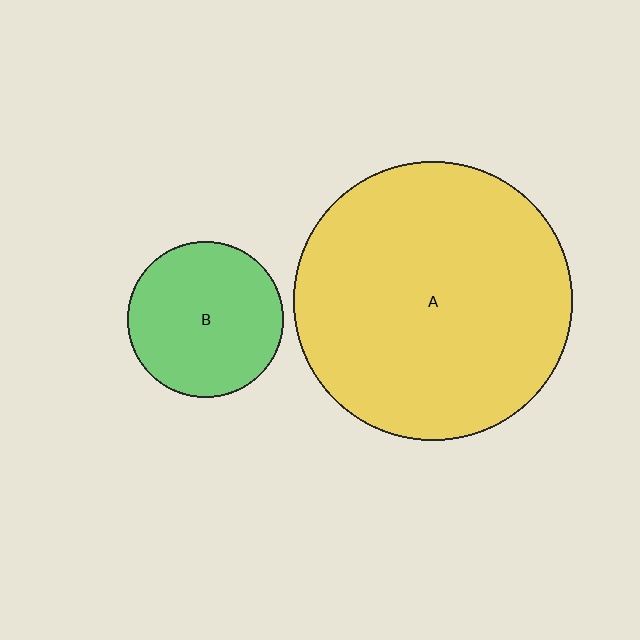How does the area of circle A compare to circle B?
Approximately 3.2 times.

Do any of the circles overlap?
No, none of the circles overlap.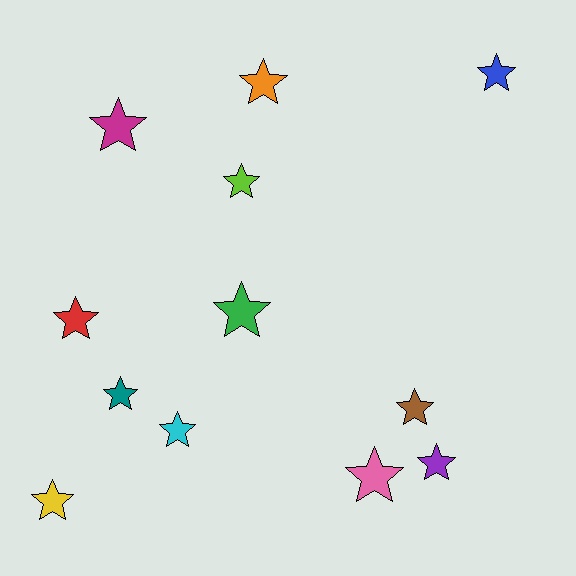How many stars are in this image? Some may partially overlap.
There are 12 stars.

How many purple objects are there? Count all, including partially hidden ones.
There is 1 purple object.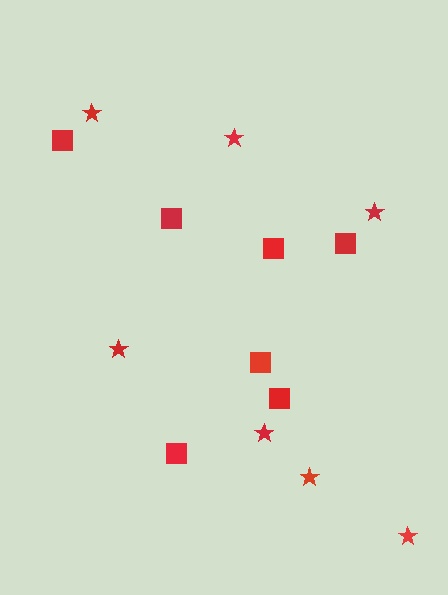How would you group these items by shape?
There are 2 groups: one group of squares (7) and one group of stars (7).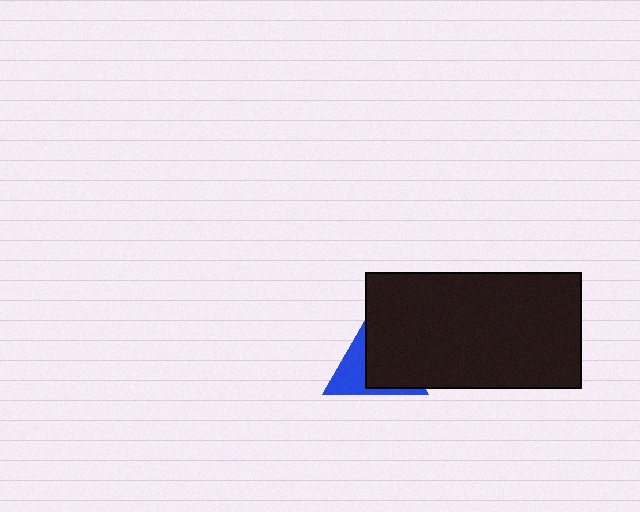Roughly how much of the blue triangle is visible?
A small part of it is visible (roughly 41%).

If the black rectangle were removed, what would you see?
You would see the complete blue triangle.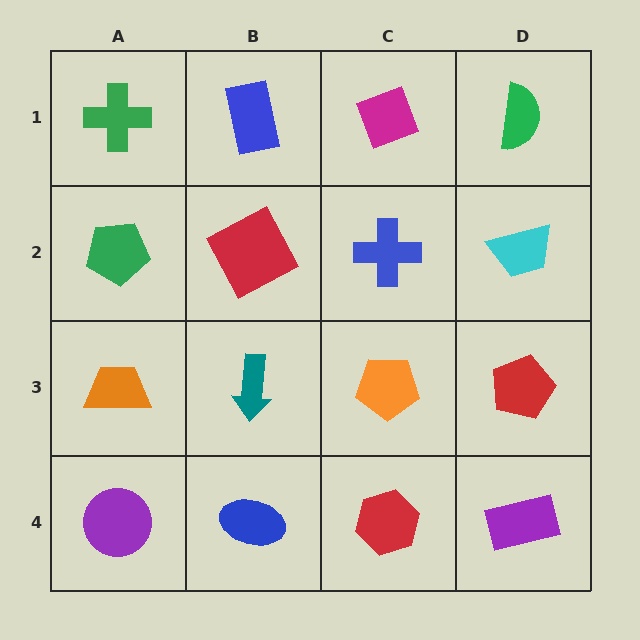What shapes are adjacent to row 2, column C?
A magenta diamond (row 1, column C), an orange pentagon (row 3, column C), a red square (row 2, column B), a cyan trapezoid (row 2, column D).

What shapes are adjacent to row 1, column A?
A green pentagon (row 2, column A), a blue rectangle (row 1, column B).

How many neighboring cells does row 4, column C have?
3.